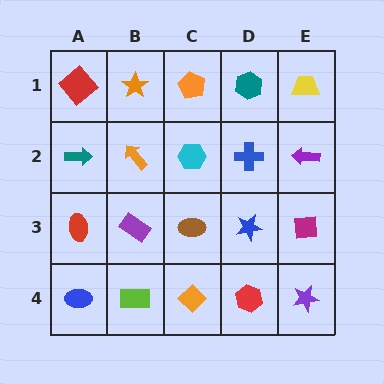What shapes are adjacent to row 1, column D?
A blue cross (row 2, column D), an orange pentagon (row 1, column C), a yellow trapezoid (row 1, column E).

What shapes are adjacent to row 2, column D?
A teal hexagon (row 1, column D), a blue star (row 3, column D), a cyan hexagon (row 2, column C), a purple arrow (row 2, column E).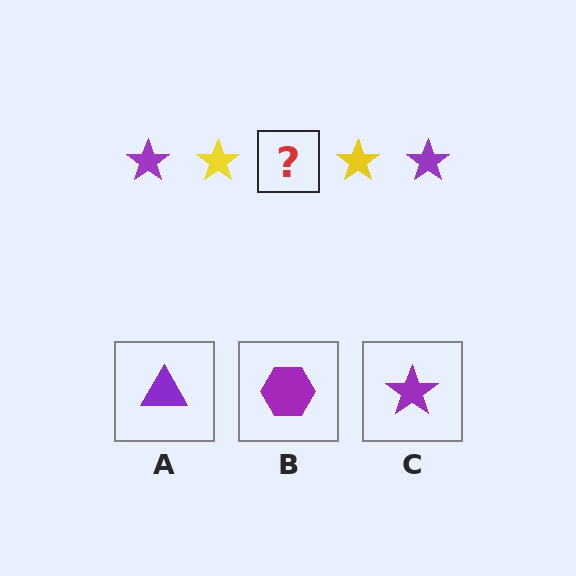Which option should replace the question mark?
Option C.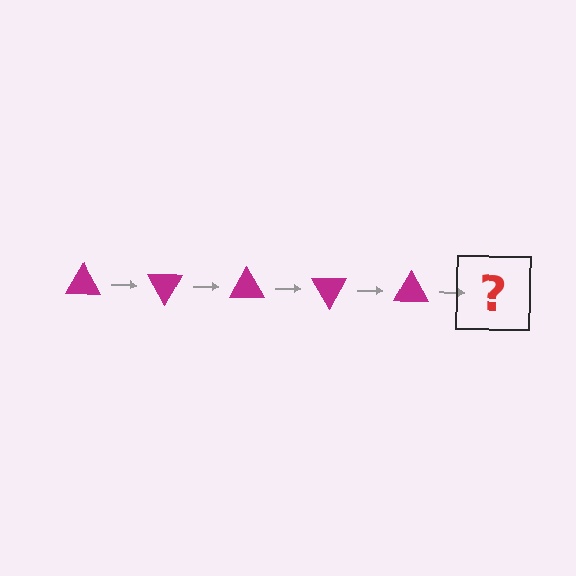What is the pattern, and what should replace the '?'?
The pattern is that the triangle rotates 60 degrees each step. The '?' should be a magenta triangle rotated 300 degrees.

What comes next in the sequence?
The next element should be a magenta triangle rotated 300 degrees.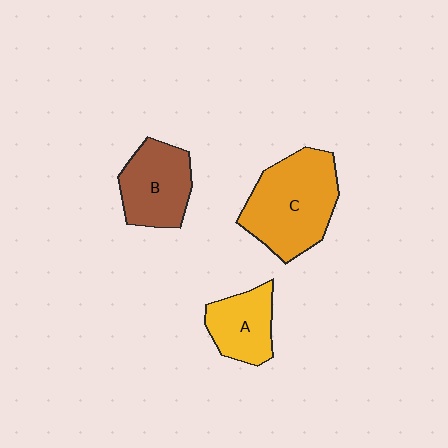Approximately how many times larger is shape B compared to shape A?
Approximately 1.3 times.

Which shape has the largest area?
Shape C (orange).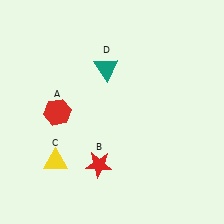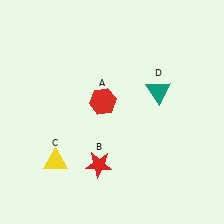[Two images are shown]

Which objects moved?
The objects that moved are: the red hexagon (A), the teal triangle (D).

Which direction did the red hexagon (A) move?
The red hexagon (A) moved right.